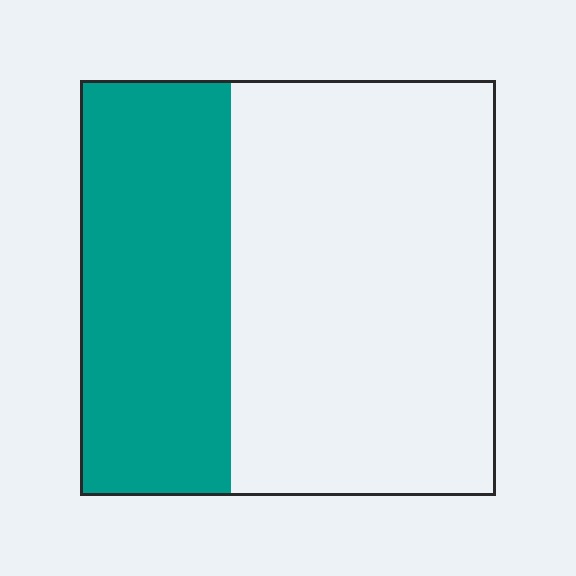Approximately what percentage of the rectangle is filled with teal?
Approximately 35%.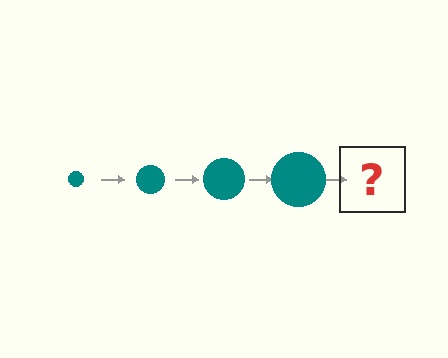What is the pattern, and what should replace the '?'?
The pattern is that the circle gets progressively larger each step. The '?' should be a teal circle, larger than the previous one.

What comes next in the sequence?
The next element should be a teal circle, larger than the previous one.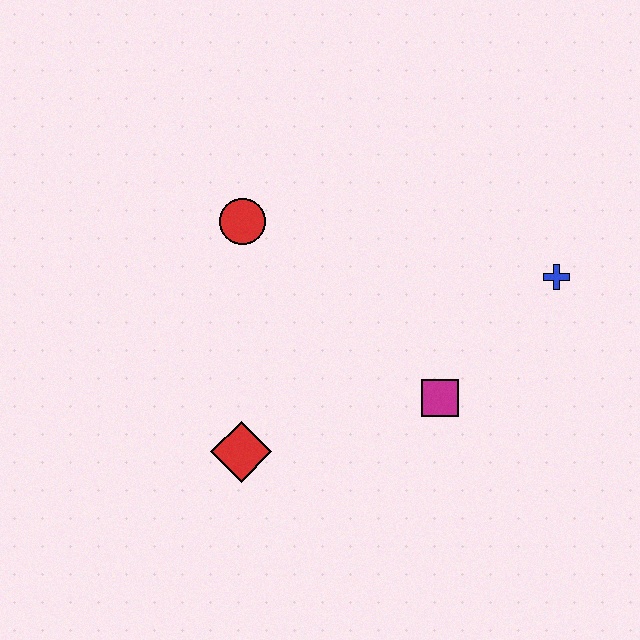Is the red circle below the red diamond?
No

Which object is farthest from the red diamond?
The blue cross is farthest from the red diamond.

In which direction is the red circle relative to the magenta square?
The red circle is to the left of the magenta square.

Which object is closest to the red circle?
The red diamond is closest to the red circle.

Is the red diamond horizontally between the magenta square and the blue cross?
No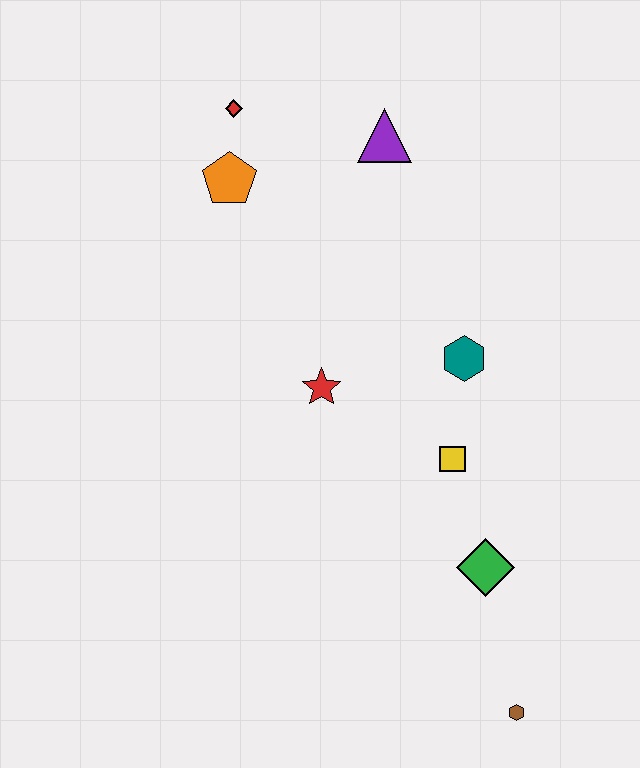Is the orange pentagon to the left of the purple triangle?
Yes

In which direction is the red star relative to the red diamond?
The red star is below the red diamond.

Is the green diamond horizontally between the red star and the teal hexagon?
No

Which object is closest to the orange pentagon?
The red diamond is closest to the orange pentagon.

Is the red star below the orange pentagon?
Yes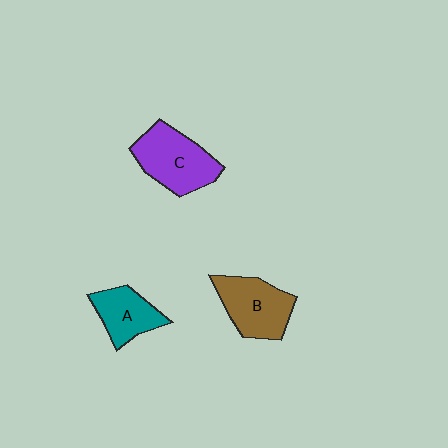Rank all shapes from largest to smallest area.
From largest to smallest: C (purple), B (brown), A (teal).